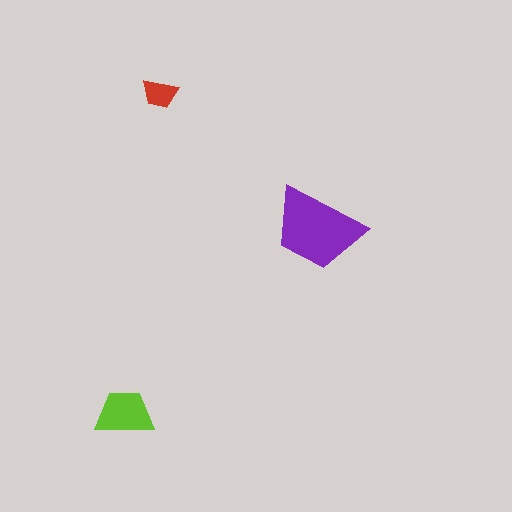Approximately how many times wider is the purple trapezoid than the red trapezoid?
About 2.5 times wider.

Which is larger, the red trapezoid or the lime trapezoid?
The lime one.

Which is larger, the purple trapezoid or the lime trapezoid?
The purple one.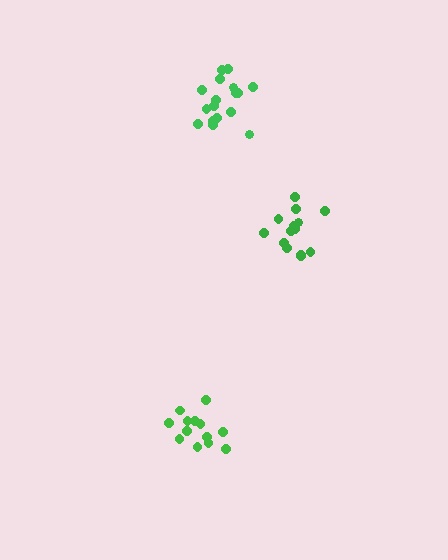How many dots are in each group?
Group 1: 14 dots, Group 2: 13 dots, Group 3: 18 dots (45 total).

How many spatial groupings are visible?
There are 3 spatial groupings.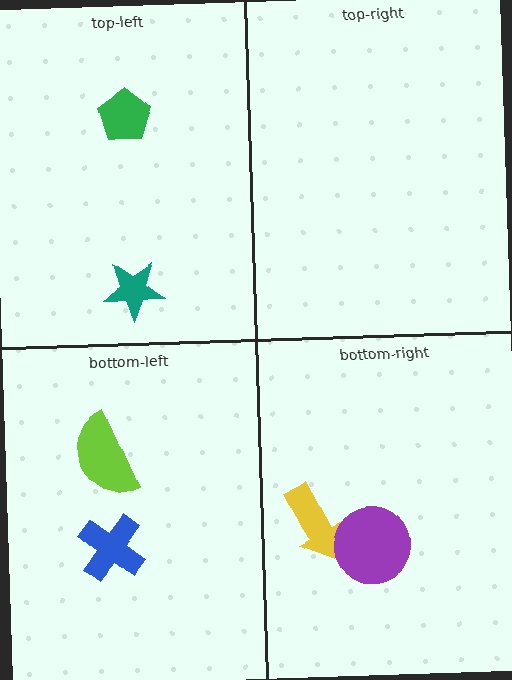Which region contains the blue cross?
The bottom-left region.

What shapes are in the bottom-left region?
The blue cross, the lime semicircle.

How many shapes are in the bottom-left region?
2.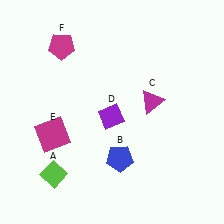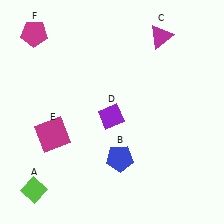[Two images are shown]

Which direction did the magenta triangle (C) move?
The magenta triangle (C) moved up.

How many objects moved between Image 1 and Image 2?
3 objects moved between the two images.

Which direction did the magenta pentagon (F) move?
The magenta pentagon (F) moved left.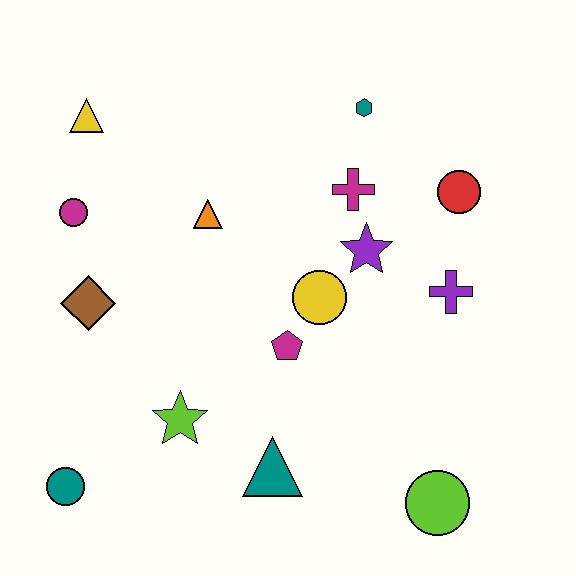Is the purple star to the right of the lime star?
Yes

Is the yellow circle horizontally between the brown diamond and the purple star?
Yes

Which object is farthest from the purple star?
The teal circle is farthest from the purple star.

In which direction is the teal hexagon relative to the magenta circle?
The teal hexagon is to the right of the magenta circle.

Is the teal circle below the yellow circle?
Yes